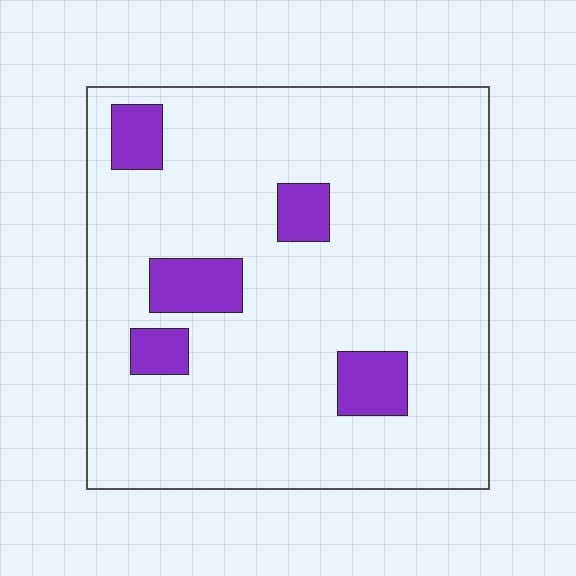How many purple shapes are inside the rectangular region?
5.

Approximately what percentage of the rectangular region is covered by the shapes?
Approximately 10%.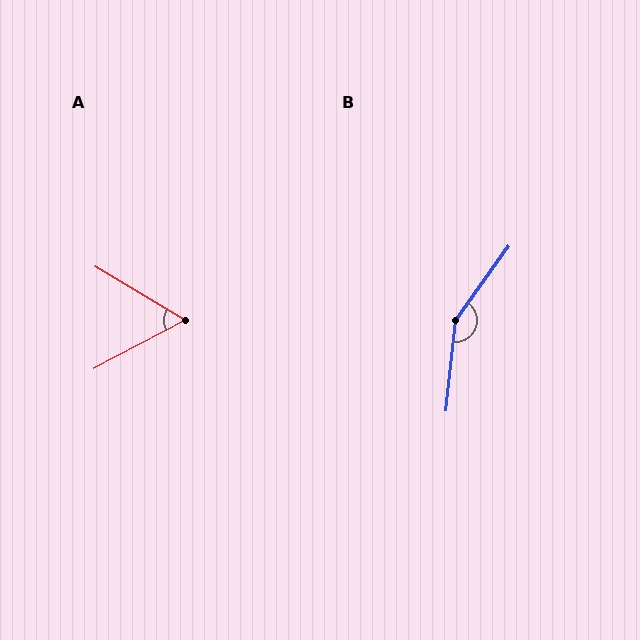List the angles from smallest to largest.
A (59°), B (151°).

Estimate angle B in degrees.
Approximately 151 degrees.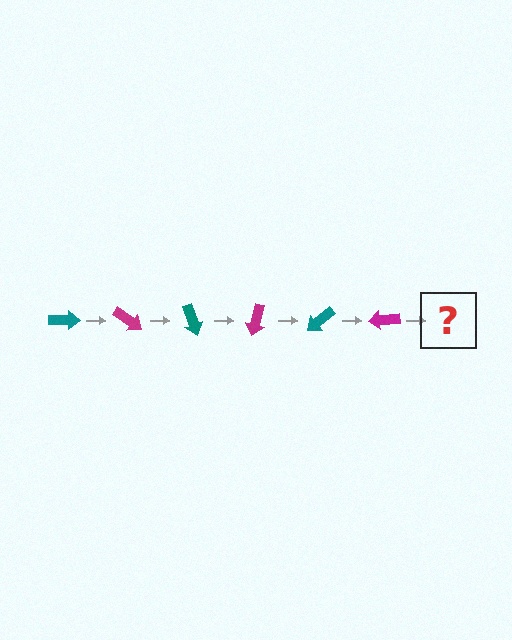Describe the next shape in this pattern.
It should be a teal arrow, rotated 210 degrees from the start.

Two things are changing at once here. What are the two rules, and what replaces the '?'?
The two rules are that it rotates 35 degrees each step and the color cycles through teal and magenta. The '?' should be a teal arrow, rotated 210 degrees from the start.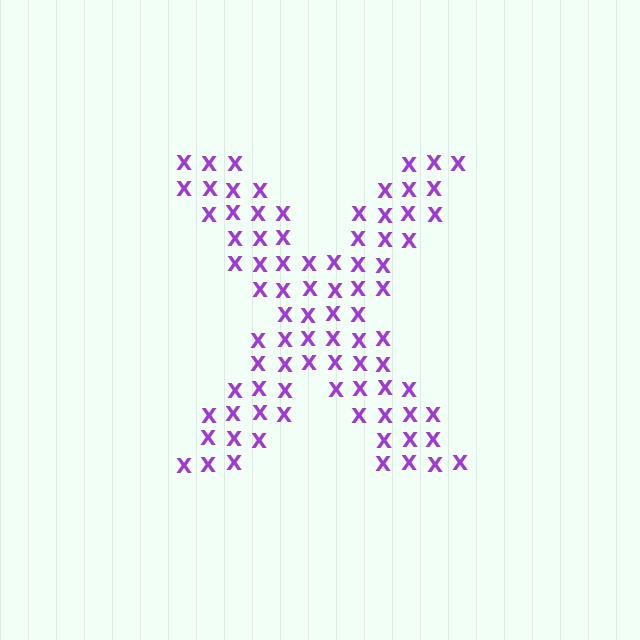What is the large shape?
The large shape is the letter X.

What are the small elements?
The small elements are letter X's.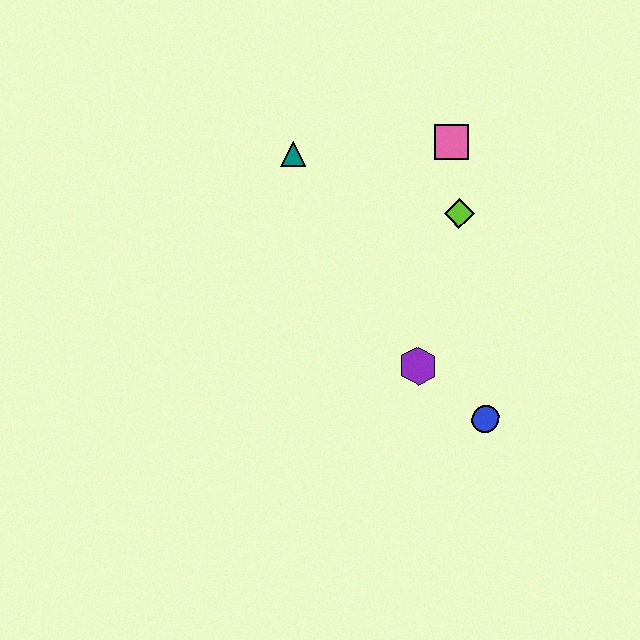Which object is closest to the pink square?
The lime diamond is closest to the pink square.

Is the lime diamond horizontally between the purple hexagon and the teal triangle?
No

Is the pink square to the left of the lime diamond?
Yes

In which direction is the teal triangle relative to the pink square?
The teal triangle is to the left of the pink square.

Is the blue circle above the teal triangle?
No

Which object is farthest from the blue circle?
The teal triangle is farthest from the blue circle.